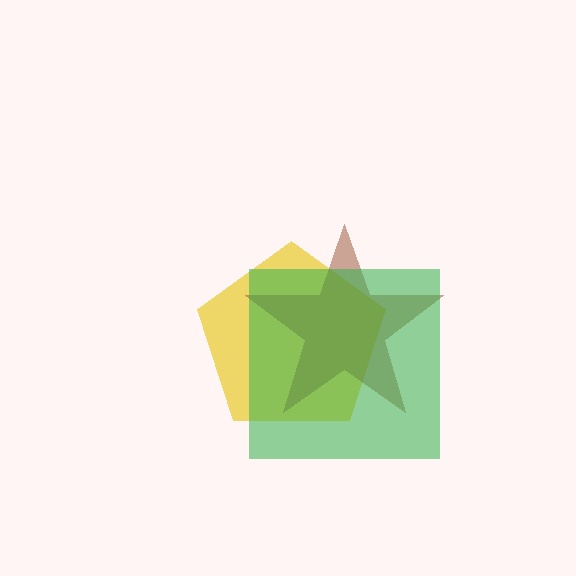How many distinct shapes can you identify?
There are 3 distinct shapes: a yellow pentagon, a brown star, a green square.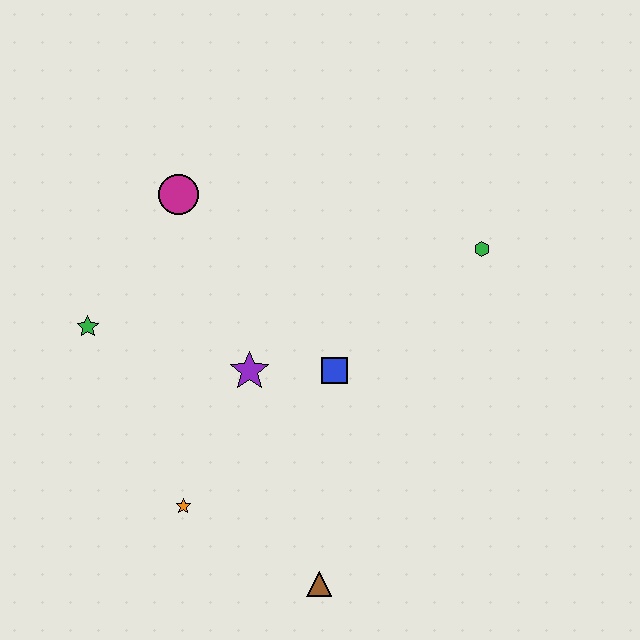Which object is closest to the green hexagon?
The blue square is closest to the green hexagon.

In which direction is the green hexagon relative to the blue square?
The green hexagon is to the right of the blue square.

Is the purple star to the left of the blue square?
Yes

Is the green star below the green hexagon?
Yes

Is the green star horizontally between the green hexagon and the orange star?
No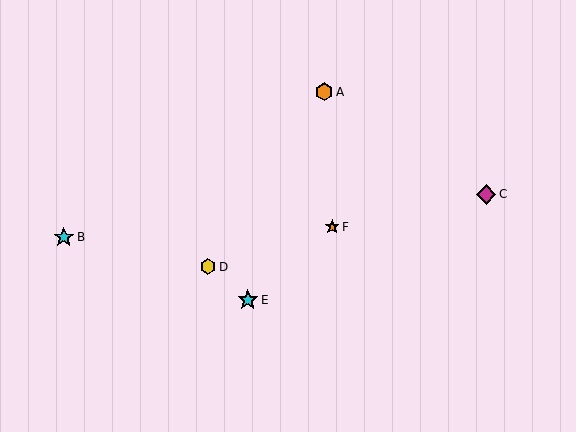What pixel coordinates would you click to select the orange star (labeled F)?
Click at (332, 227) to select the orange star F.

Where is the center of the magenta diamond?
The center of the magenta diamond is at (486, 194).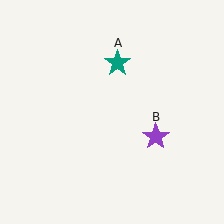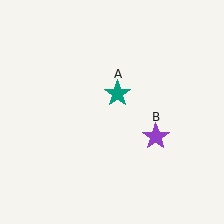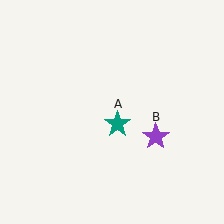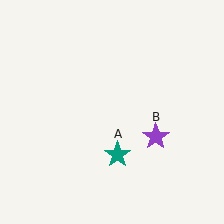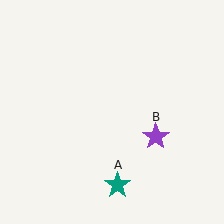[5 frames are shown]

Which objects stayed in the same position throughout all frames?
Purple star (object B) remained stationary.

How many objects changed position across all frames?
1 object changed position: teal star (object A).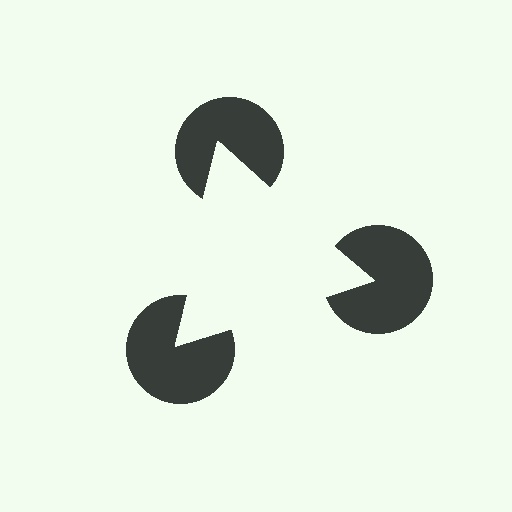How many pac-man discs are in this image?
There are 3 — one at each vertex of the illusory triangle.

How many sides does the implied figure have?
3 sides.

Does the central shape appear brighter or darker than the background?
It typically appears slightly brighter than the background, even though no actual brightness change is drawn.